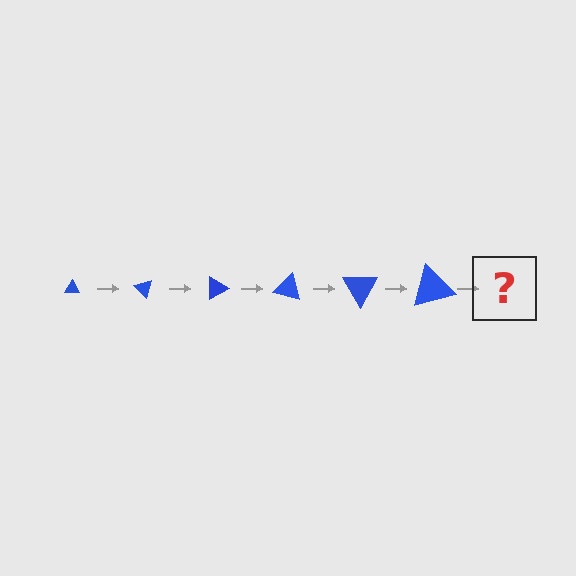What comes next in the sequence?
The next element should be a triangle, larger than the previous one and rotated 270 degrees from the start.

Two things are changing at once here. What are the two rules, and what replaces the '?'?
The two rules are that the triangle grows larger each step and it rotates 45 degrees each step. The '?' should be a triangle, larger than the previous one and rotated 270 degrees from the start.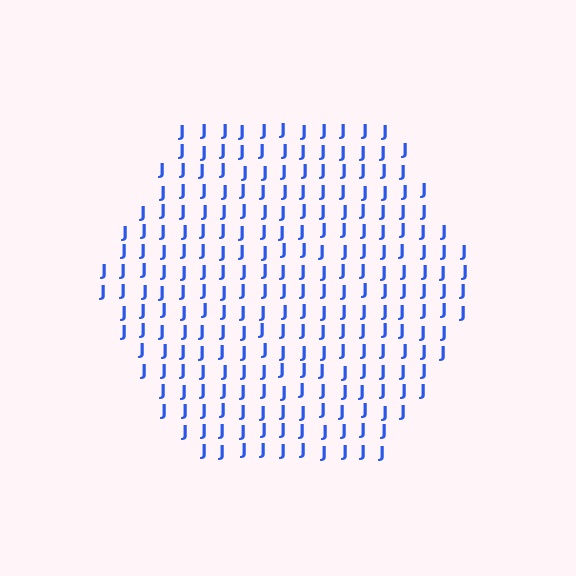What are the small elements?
The small elements are letter J's.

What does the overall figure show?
The overall figure shows a hexagon.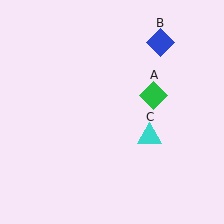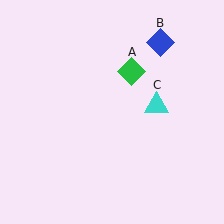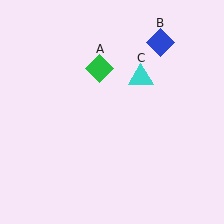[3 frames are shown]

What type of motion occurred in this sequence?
The green diamond (object A), cyan triangle (object C) rotated counterclockwise around the center of the scene.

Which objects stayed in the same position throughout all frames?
Blue diamond (object B) remained stationary.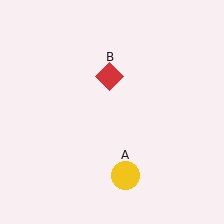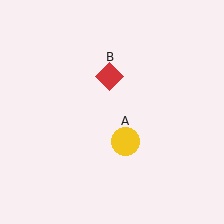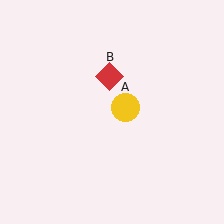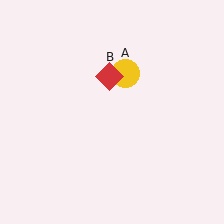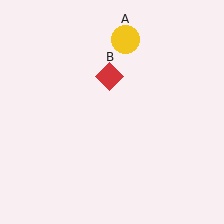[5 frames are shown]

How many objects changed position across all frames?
1 object changed position: yellow circle (object A).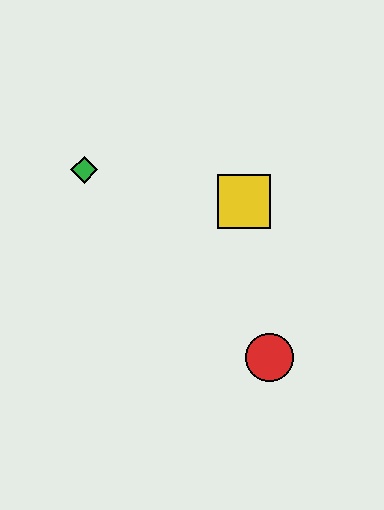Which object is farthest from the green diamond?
The red circle is farthest from the green diamond.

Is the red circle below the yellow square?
Yes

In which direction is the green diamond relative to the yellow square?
The green diamond is to the left of the yellow square.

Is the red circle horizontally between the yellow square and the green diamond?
No